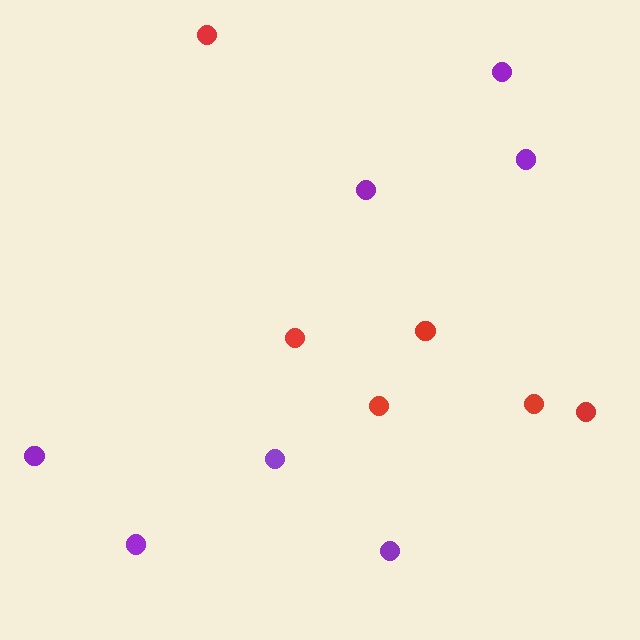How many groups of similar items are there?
There are 2 groups: one group of purple circles (7) and one group of red circles (6).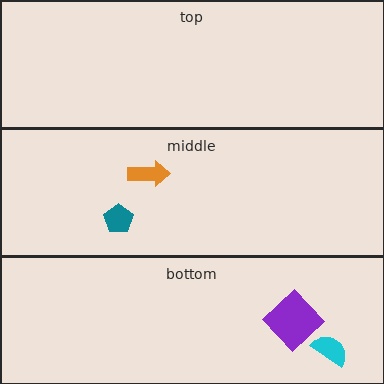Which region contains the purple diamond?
The bottom region.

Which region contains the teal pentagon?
The middle region.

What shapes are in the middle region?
The teal pentagon, the orange arrow.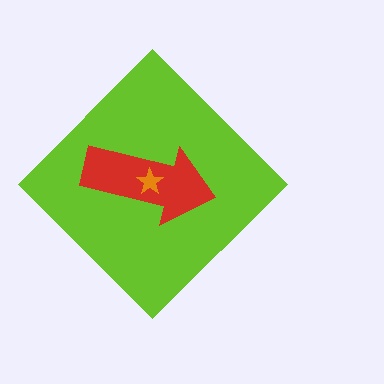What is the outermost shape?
The lime diamond.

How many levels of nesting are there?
3.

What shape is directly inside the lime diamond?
The red arrow.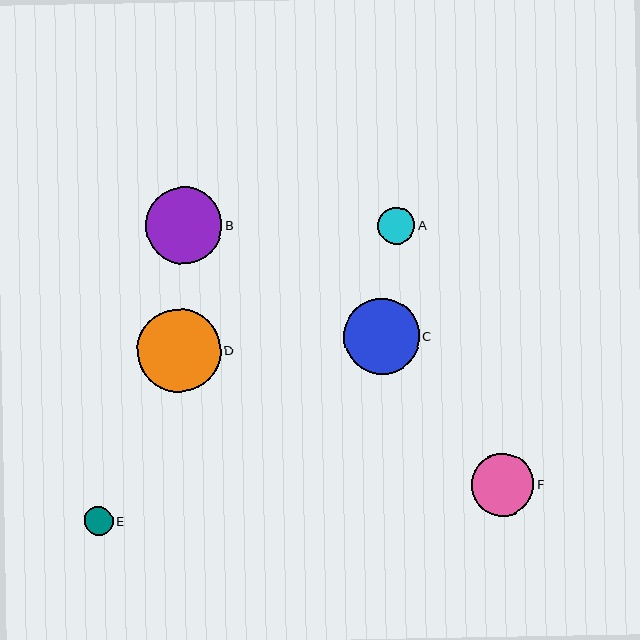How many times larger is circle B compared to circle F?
Circle B is approximately 1.2 times the size of circle F.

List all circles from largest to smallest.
From largest to smallest: D, B, C, F, A, E.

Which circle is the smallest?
Circle E is the smallest with a size of approximately 29 pixels.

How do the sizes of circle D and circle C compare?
Circle D and circle C are approximately the same size.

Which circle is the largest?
Circle D is the largest with a size of approximately 83 pixels.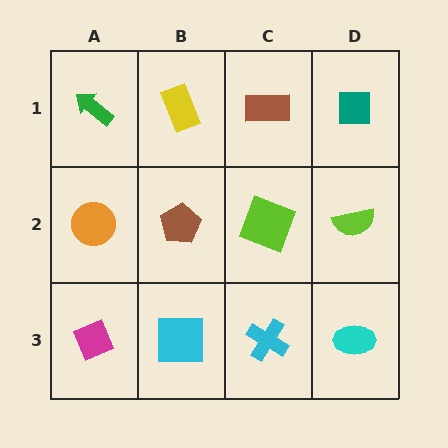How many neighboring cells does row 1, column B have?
3.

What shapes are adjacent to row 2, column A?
A green arrow (row 1, column A), a magenta diamond (row 3, column A), a brown pentagon (row 2, column B).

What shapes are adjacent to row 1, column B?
A brown pentagon (row 2, column B), a green arrow (row 1, column A), a brown rectangle (row 1, column C).